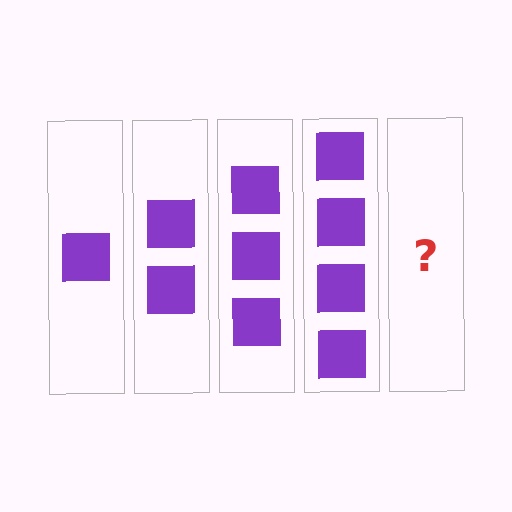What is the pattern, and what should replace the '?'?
The pattern is that each step adds one more square. The '?' should be 5 squares.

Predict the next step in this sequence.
The next step is 5 squares.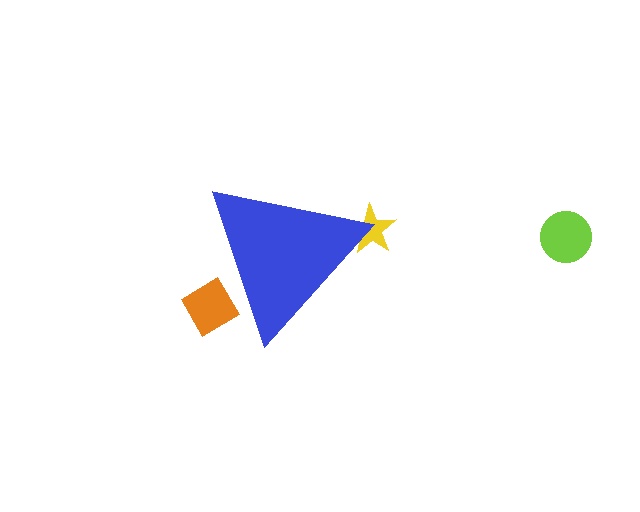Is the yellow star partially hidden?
Yes, the yellow star is partially hidden behind the blue triangle.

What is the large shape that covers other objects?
A blue triangle.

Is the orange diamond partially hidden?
Yes, the orange diamond is partially hidden behind the blue triangle.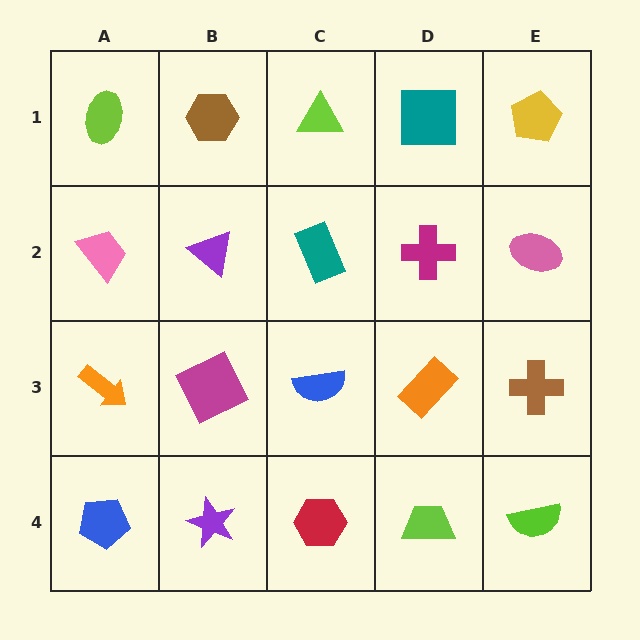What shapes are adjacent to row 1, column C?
A teal rectangle (row 2, column C), a brown hexagon (row 1, column B), a teal square (row 1, column D).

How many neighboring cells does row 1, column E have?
2.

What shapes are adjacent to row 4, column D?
An orange rectangle (row 3, column D), a red hexagon (row 4, column C), a lime semicircle (row 4, column E).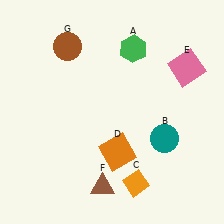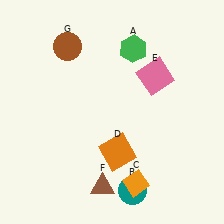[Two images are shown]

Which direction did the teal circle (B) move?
The teal circle (B) moved down.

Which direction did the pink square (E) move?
The pink square (E) moved left.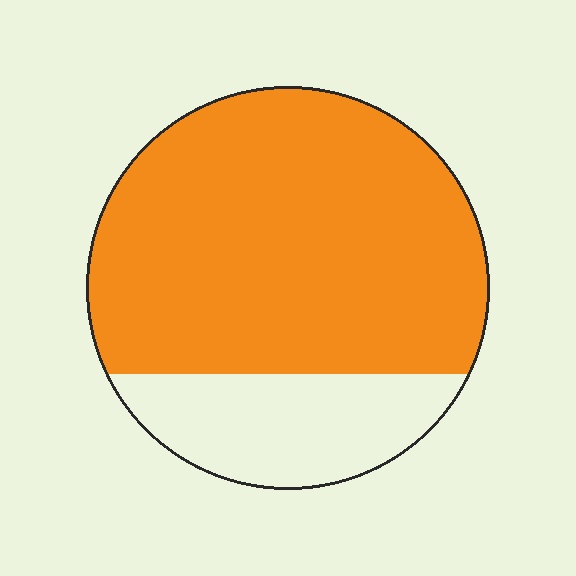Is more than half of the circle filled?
Yes.